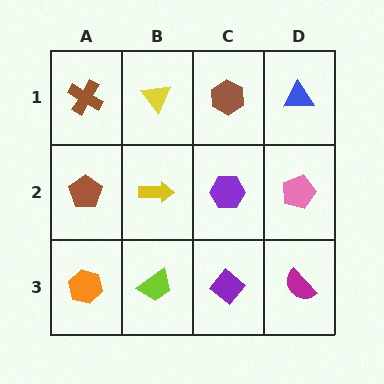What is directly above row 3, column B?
A yellow arrow.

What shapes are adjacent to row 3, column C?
A purple hexagon (row 2, column C), a lime trapezoid (row 3, column B), a magenta semicircle (row 3, column D).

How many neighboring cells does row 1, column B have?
3.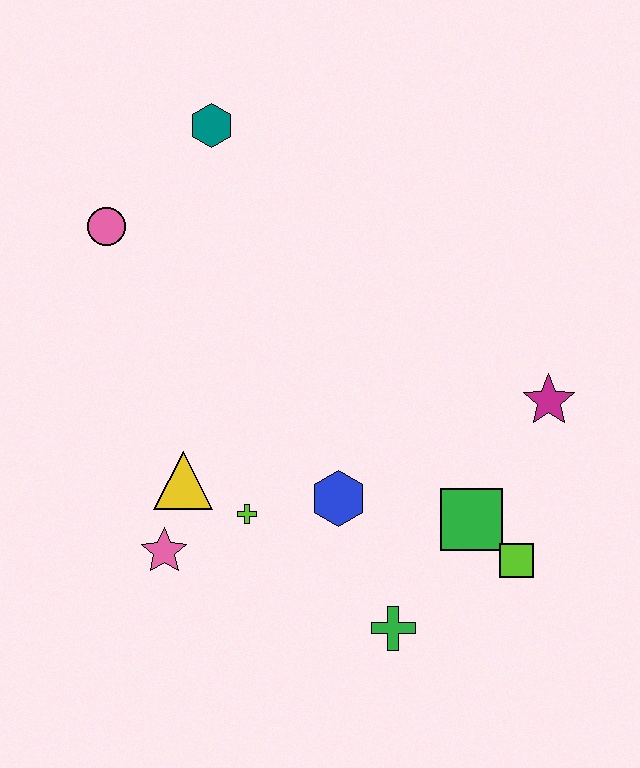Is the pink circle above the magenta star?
Yes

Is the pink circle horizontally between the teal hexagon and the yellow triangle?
No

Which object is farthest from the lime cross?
The teal hexagon is farthest from the lime cross.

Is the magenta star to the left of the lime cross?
No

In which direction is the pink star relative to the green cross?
The pink star is to the left of the green cross.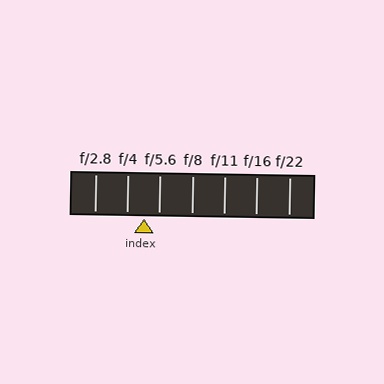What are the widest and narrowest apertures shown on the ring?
The widest aperture shown is f/2.8 and the narrowest is f/22.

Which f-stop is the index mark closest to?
The index mark is closest to f/5.6.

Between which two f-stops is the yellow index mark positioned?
The index mark is between f/4 and f/5.6.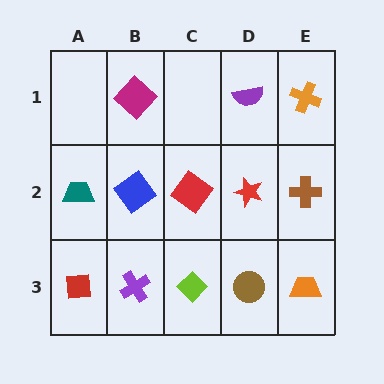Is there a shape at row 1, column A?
No, that cell is empty.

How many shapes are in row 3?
5 shapes.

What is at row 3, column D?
A brown circle.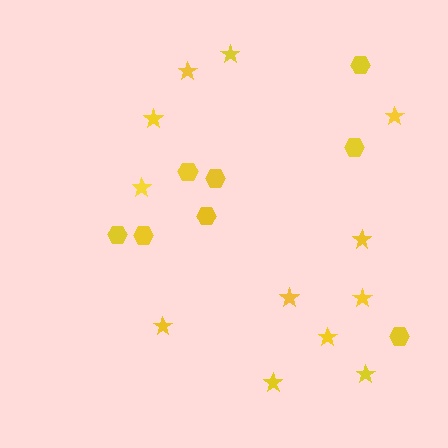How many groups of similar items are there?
There are 2 groups: one group of stars (12) and one group of hexagons (8).